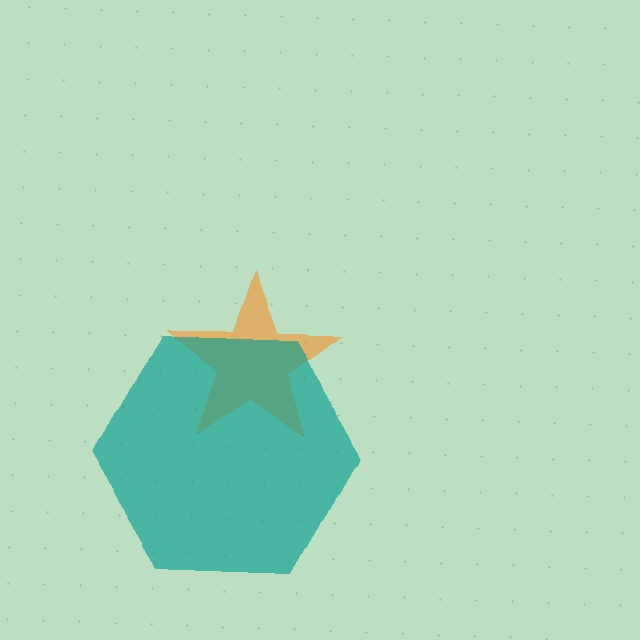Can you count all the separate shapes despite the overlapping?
Yes, there are 2 separate shapes.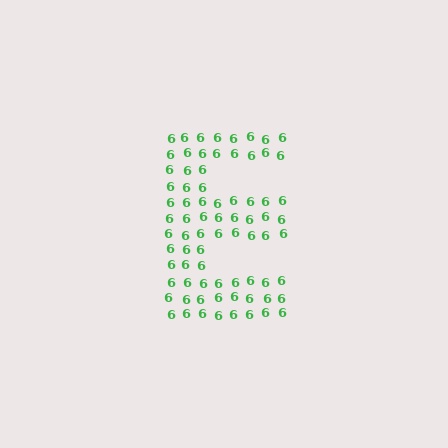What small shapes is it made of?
It is made of small digit 6's.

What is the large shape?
The large shape is the letter E.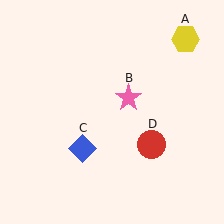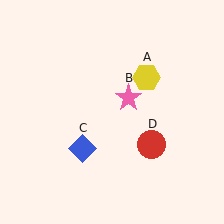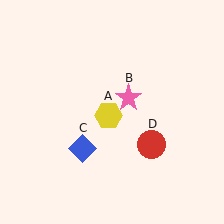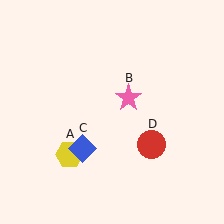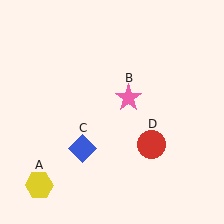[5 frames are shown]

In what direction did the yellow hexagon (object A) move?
The yellow hexagon (object A) moved down and to the left.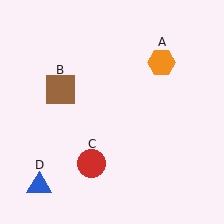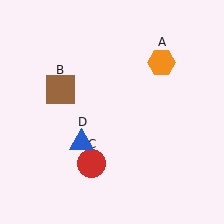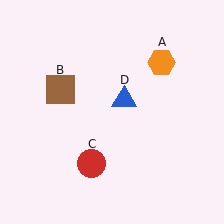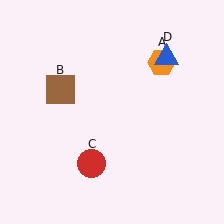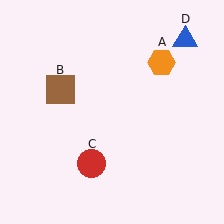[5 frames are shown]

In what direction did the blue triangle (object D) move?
The blue triangle (object D) moved up and to the right.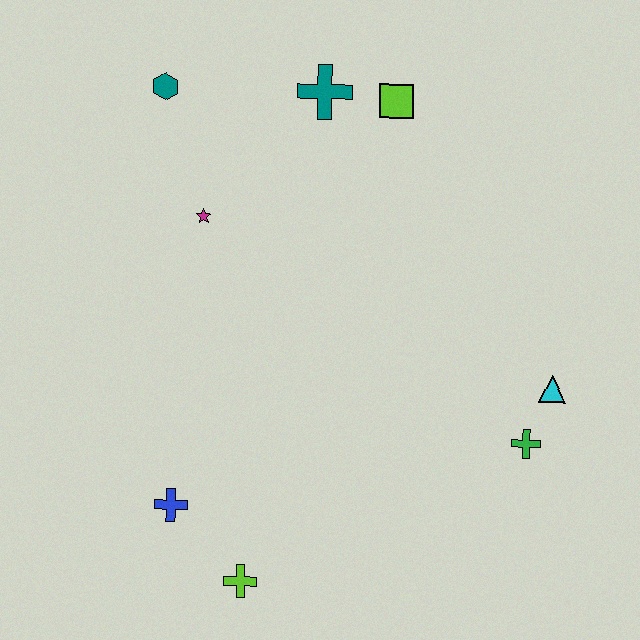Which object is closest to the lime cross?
The blue cross is closest to the lime cross.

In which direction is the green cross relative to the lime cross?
The green cross is to the right of the lime cross.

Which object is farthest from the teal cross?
The lime cross is farthest from the teal cross.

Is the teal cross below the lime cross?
No